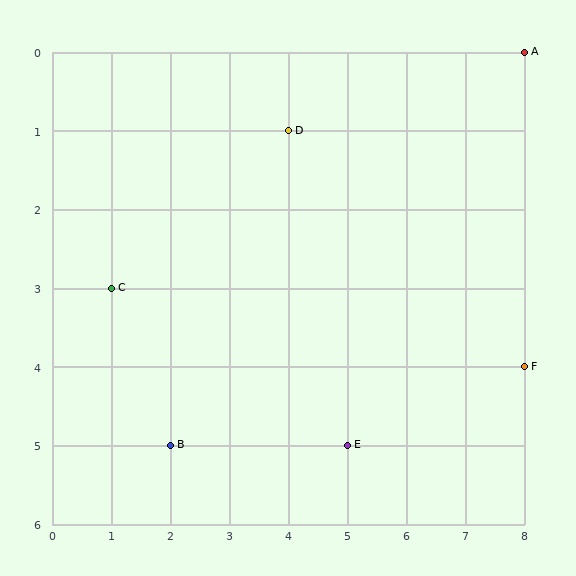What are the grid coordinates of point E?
Point E is at grid coordinates (5, 5).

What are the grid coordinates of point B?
Point B is at grid coordinates (2, 5).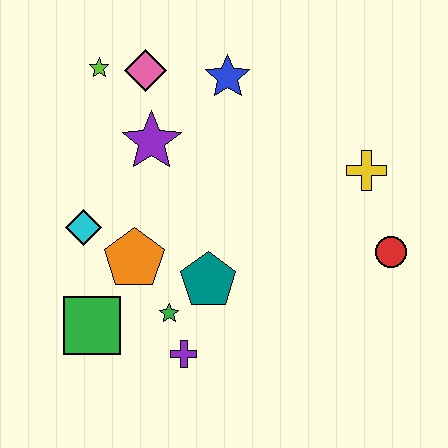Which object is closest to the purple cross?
The green star is closest to the purple cross.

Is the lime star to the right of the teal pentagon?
No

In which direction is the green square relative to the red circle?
The green square is to the left of the red circle.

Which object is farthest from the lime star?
The red circle is farthest from the lime star.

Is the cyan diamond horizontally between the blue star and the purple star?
No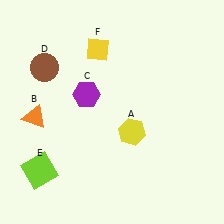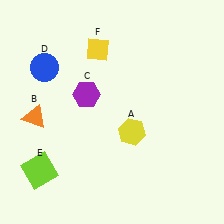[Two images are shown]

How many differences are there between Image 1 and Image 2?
There is 1 difference between the two images.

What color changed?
The circle (D) changed from brown in Image 1 to blue in Image 2.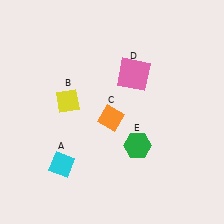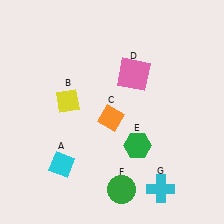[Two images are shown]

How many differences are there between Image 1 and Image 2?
There are 2 differences between the two images.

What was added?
A green circle (F), a cyan cross (G) were added in Image 2.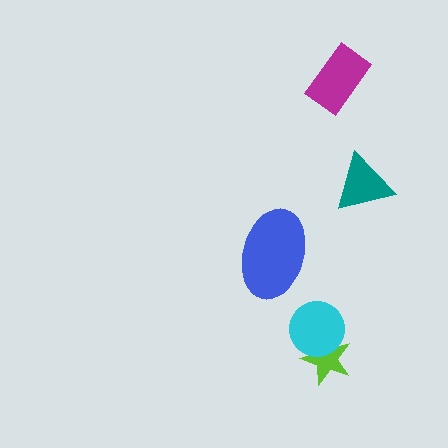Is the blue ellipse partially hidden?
No, no other shape covers it.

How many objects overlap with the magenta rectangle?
0 objects overlap with the magenta rectangle.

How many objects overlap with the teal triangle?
0 objects overlap with the teal triangle.